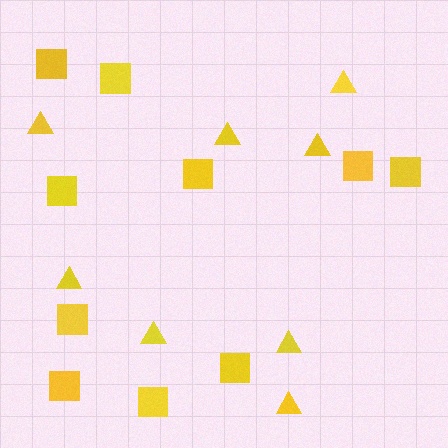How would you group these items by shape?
There are 2 groups: one group of triangles (8) and one group of squares (10).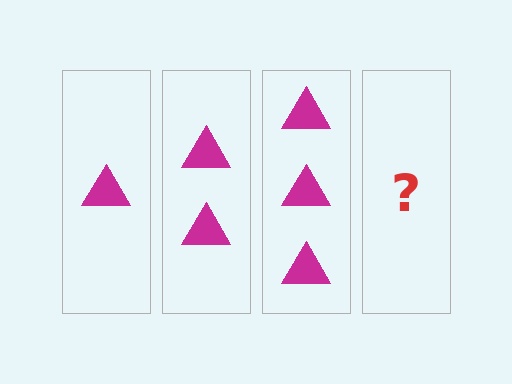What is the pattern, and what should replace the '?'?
The pattern is that each step adds one more triangle. The '?' should be 4 triangles.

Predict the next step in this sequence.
The next step is 4 triangles.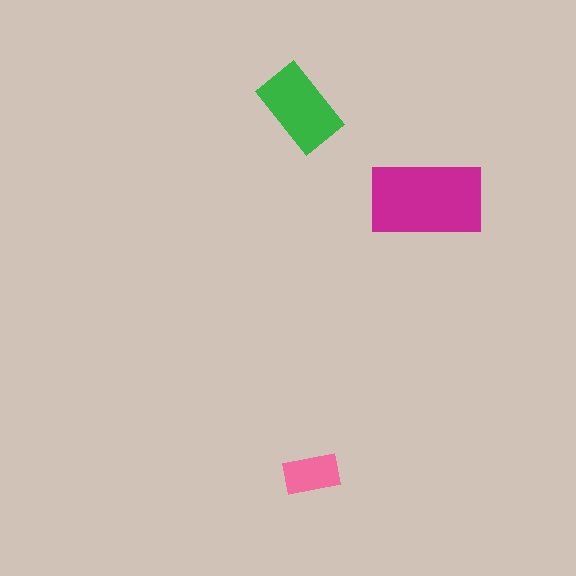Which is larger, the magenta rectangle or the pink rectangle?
The magenta one.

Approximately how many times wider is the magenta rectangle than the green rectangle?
About 1.5 times wider.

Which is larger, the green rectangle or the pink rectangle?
The green one.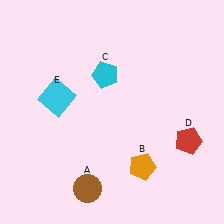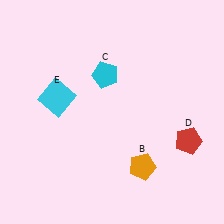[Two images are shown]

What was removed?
The brown circle (A) was removed in Image 2.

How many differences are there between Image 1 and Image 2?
There is 1 difference between the two images.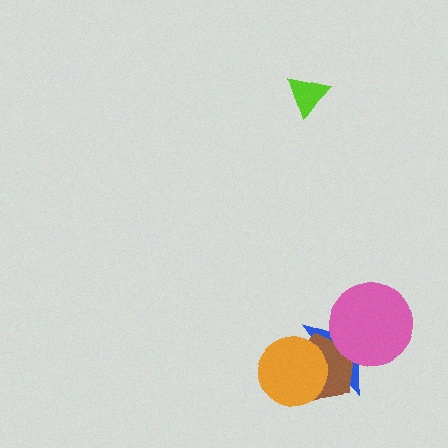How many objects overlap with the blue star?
3 objects overlap with the blue star.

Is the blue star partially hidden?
Yes, it is partially covered by another shape.